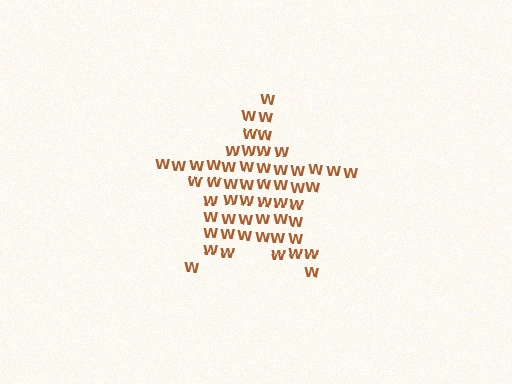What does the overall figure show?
The overall figure shows a star.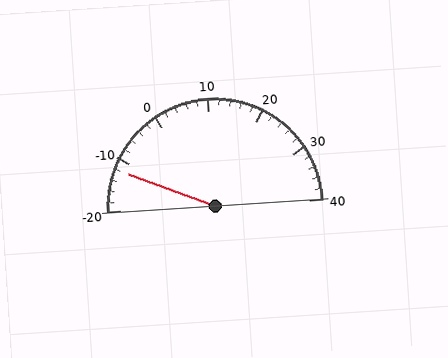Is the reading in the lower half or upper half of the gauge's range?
The reading is in the lower half of the range (-20 to 40).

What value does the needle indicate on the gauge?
The needle indicates approximately -12.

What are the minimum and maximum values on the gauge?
The gauge ranges from -20 to 40.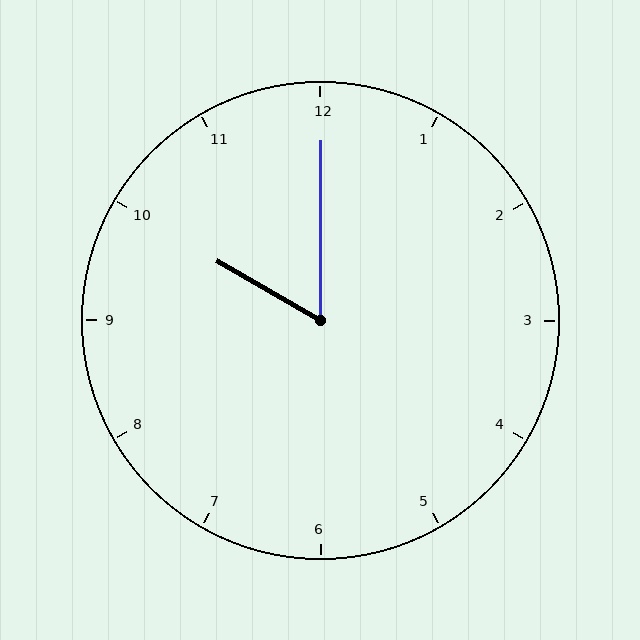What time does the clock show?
10:00.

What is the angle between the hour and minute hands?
Approximately 60 degrees.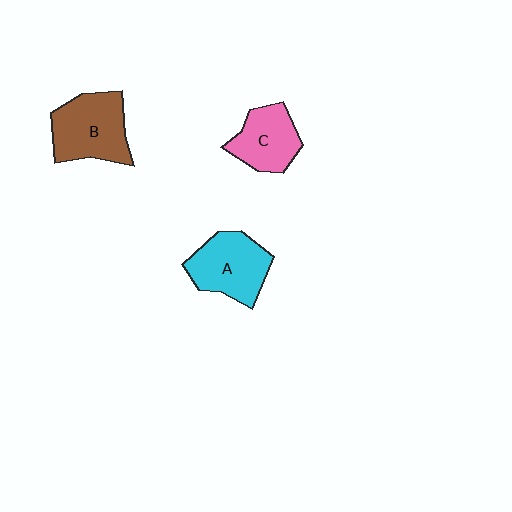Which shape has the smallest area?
Shape C (pink).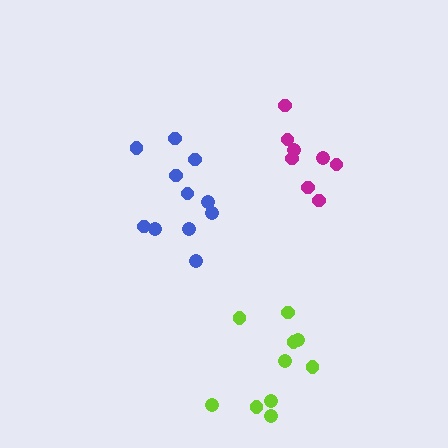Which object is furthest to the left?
The blue cluster is leftmost.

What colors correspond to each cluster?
The clusters are colored: lime, blue, magenta.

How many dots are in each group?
Group 1: 10 dots, Group 2: 11 dots, Group 3: 8 dots (29 total).